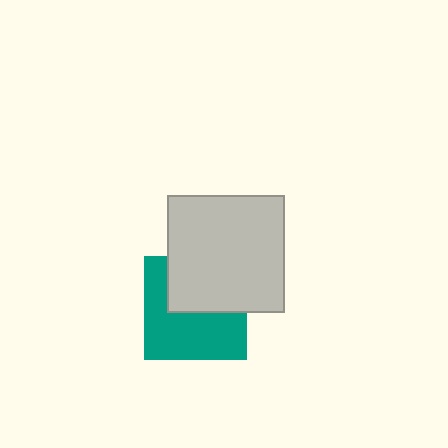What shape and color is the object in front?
The object in front is a light gray square.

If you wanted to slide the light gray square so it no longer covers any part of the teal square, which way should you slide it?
Slide it up — that is the most direct way to separate the two shapes.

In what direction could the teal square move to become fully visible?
The teal square could move down. That would shift it out from behind the light gray square entirely.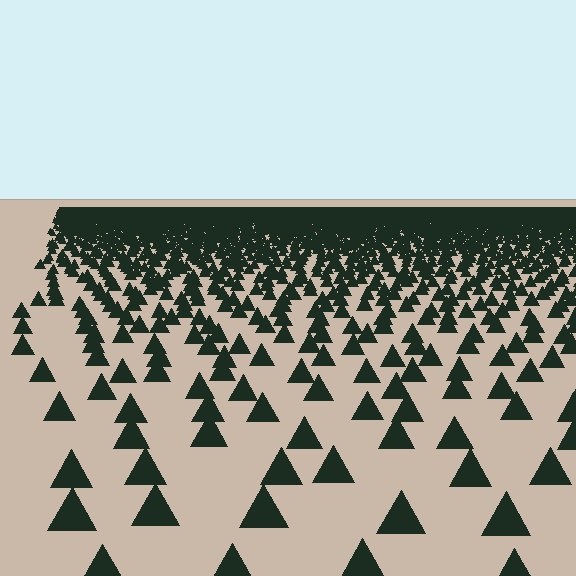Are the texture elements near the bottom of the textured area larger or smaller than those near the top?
Larger. Near the bottom, elements are closer to the viewer and appear at a bigger on-screen size.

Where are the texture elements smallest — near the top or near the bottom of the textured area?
Near the top.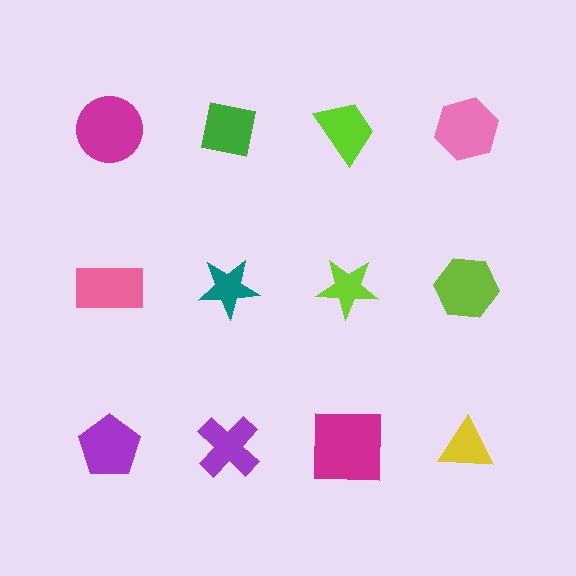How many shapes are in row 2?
4 shapes.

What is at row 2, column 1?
A pink rectangle.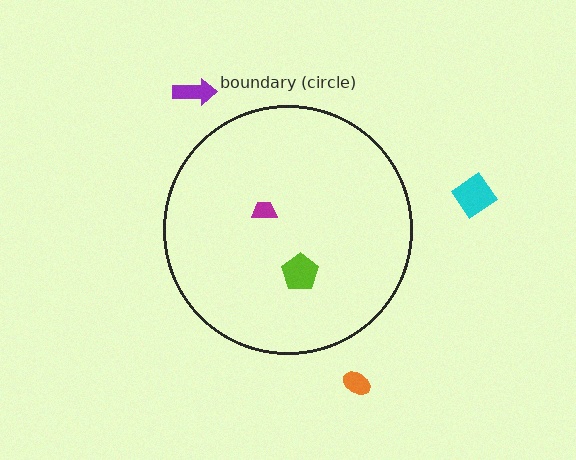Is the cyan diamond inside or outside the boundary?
Outside.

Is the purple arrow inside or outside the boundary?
Outside.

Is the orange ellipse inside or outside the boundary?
Outside.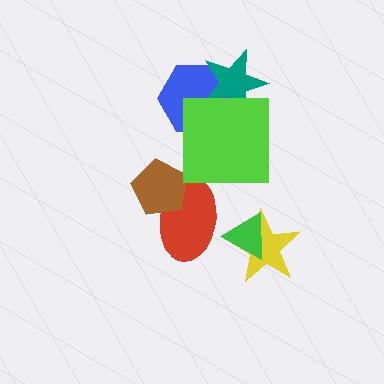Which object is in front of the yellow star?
The green triangle is in front of the yellow star.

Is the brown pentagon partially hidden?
No, no other shape covers it.